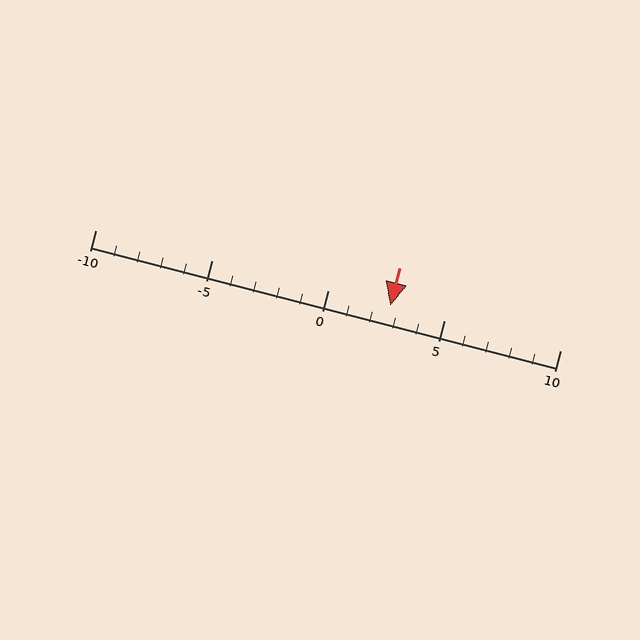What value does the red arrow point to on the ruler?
The red arrow points to approximately 3.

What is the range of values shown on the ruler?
The ruler shows values from -10 to 10.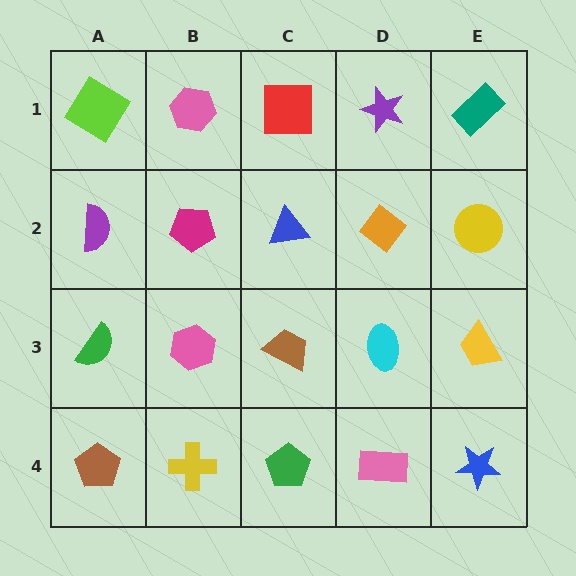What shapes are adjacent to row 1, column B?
A magenta pentagon (row 2, column B), a lime diamond (row 1, column A), a red square (row 1, column C).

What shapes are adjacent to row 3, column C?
A blue triangle (row 2, column C), a green pentagon (row 4, column C), a pink hexagon (row 3, column B), a cyan ellipse (row 3, column D).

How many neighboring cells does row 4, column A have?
2.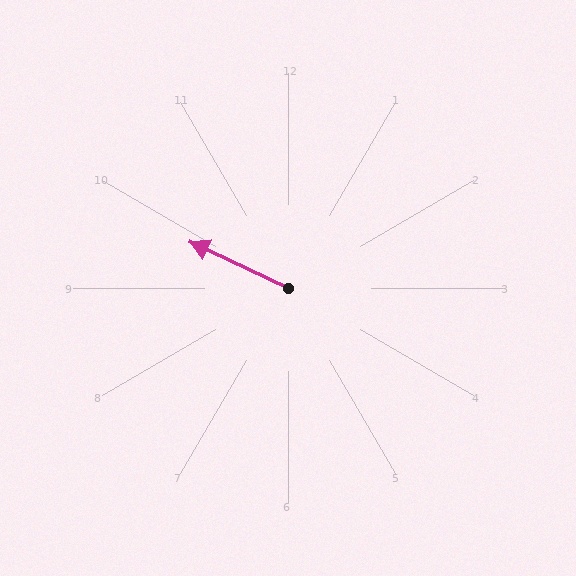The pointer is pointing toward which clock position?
Roughly 10 o'clock.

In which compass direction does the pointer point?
Northwest.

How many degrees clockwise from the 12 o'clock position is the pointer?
Approximately 295 degrees.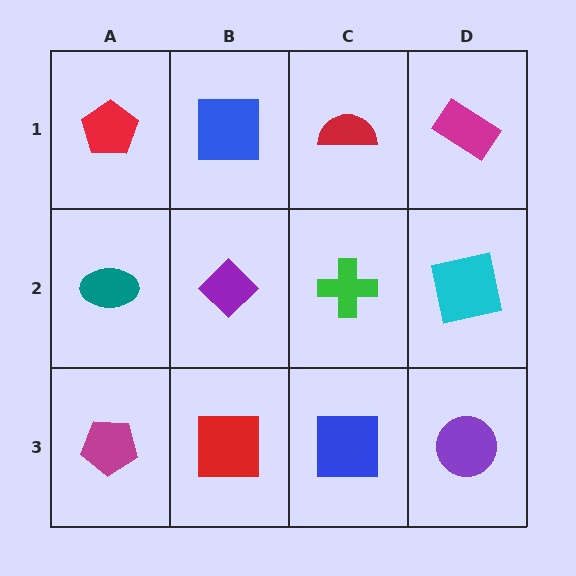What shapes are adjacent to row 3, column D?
A cyan square (row 2, column D), a blue square (row 3, column C).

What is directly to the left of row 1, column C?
A blue square.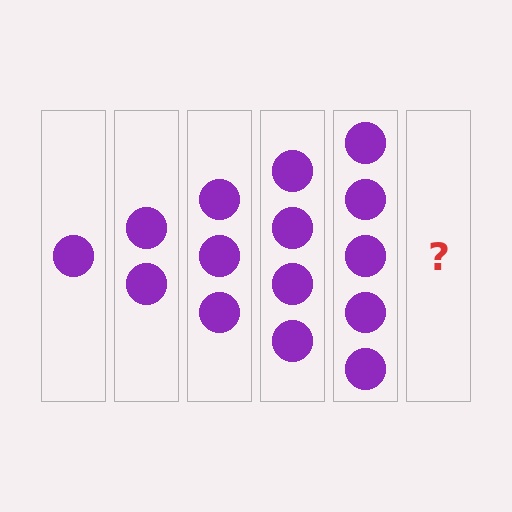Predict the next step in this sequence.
The next step is 6 circles.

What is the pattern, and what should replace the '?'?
The pattern is that each step adds one more circle. The '?' should be 6 circles.